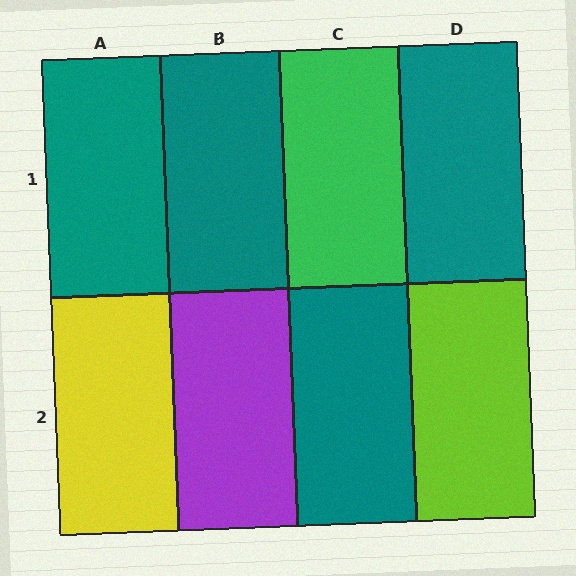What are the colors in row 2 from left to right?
Yellow, purple, teal, lime.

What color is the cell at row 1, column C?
Green.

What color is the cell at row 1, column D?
Teal.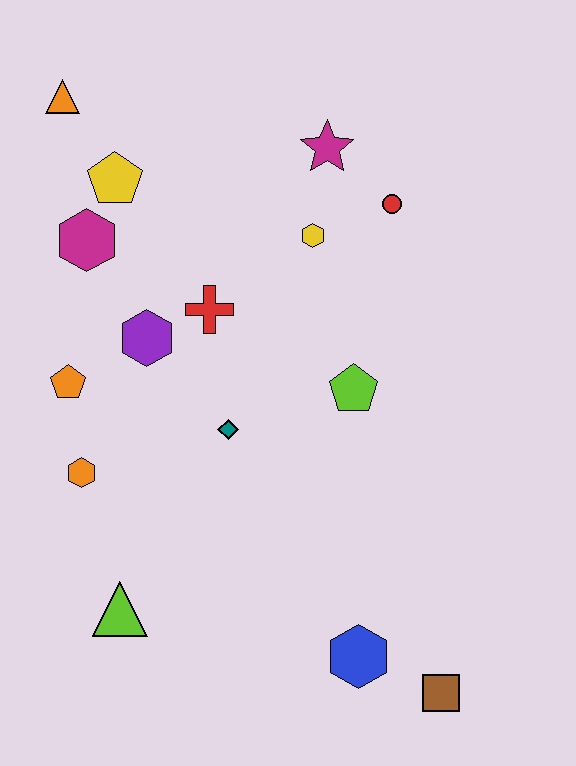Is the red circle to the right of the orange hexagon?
Yes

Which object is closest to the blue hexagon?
The brown square is closest to the blue hexagon.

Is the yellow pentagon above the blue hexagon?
Yes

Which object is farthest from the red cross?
The brown square is farthest from the red cross.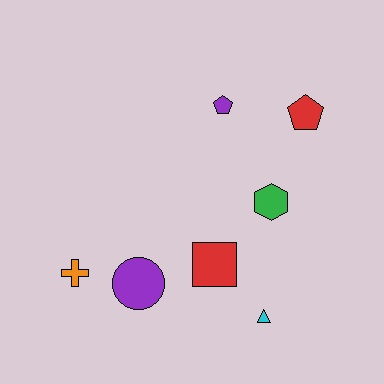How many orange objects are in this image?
There is 1 orange object.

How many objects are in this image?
There are 7 objects.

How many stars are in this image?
There are no stars.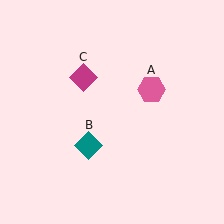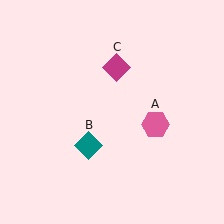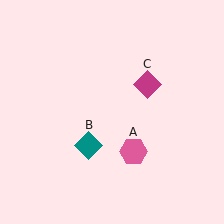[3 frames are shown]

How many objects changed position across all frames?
2 objects changed position: pink hexagon (object A), magenta diamond (object C).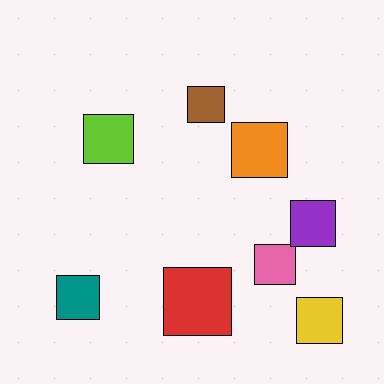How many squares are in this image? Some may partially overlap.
There are 8 squares.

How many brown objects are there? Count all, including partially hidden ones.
There is 1 brown object.